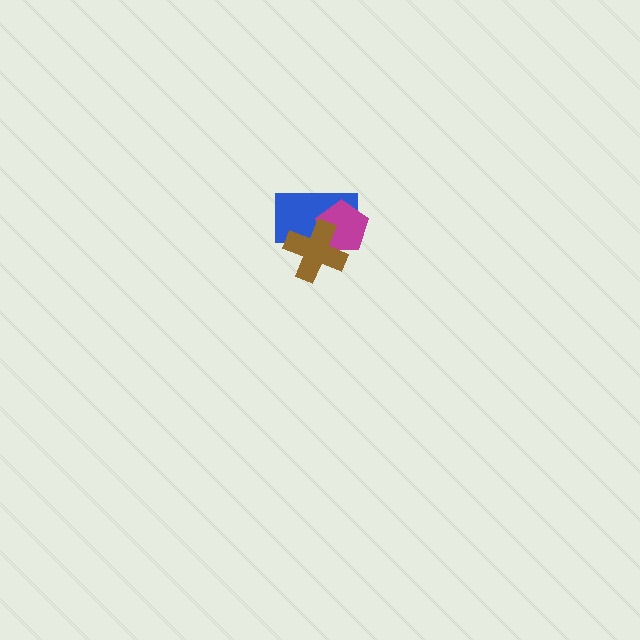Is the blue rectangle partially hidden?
Yes, it is partially covered by another shape.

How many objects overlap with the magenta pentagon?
2 objects overlap with the magenta pentagon.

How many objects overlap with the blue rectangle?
2 objects overlap with the blue rectangle.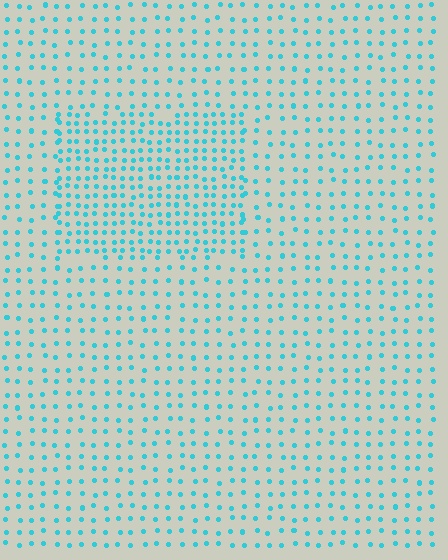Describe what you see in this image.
The image contains small cyan elements arranged at two different densities. A rectangle-shaped region is visible where the elements are more densely packed than the surrounding area.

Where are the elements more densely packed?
The elements are more densely packed inside the rectangle boundary.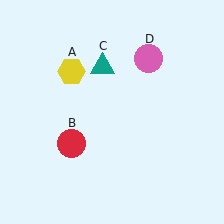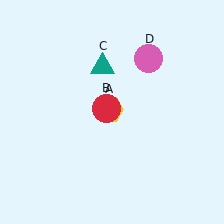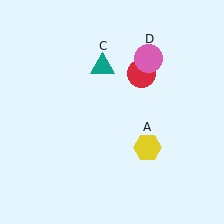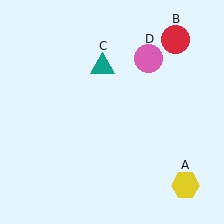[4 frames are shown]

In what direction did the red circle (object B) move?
The red circle (object B) moved up and to the right.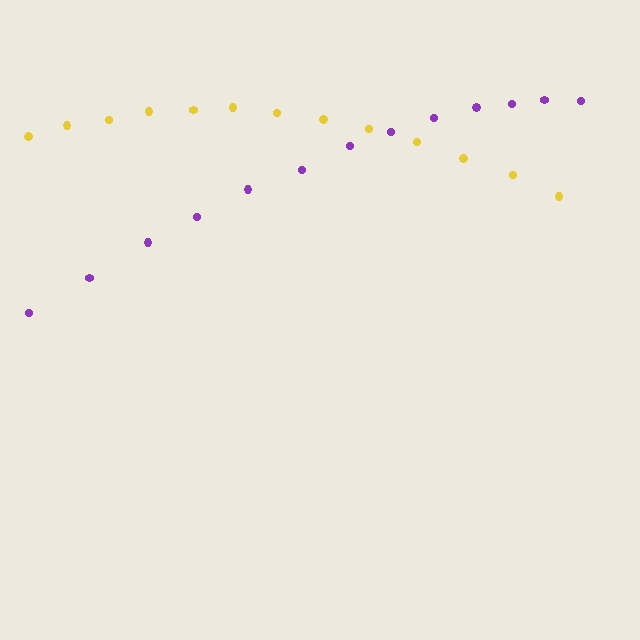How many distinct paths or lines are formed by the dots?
There are 2 distinct paths.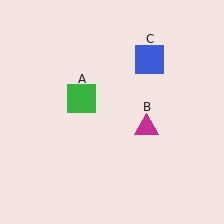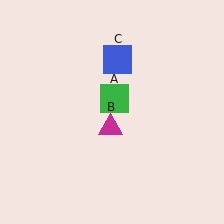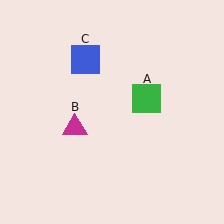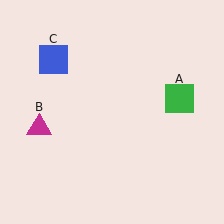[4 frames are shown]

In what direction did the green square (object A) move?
The green square (object A) moved right.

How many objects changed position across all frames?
3 objects changed position: green square (object A), magenta triangle (object B), blue square (object C).